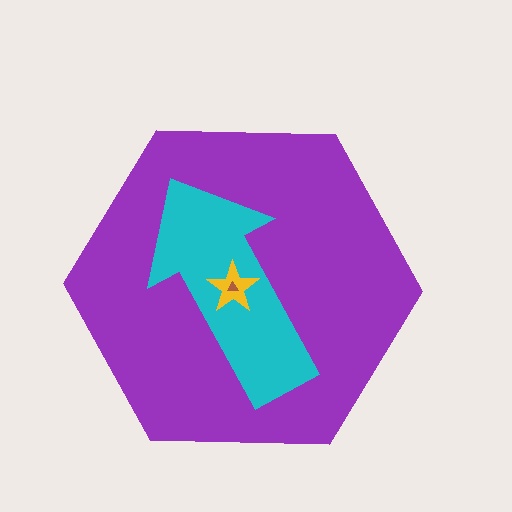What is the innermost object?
The brown triangle.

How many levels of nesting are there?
4.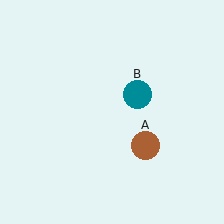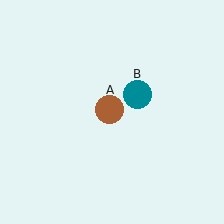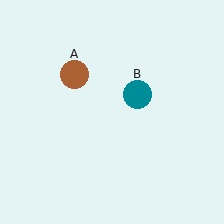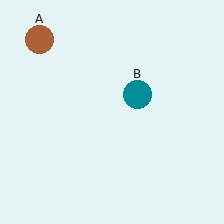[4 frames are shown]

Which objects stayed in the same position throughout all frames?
Teal circle (object B) remained stationary.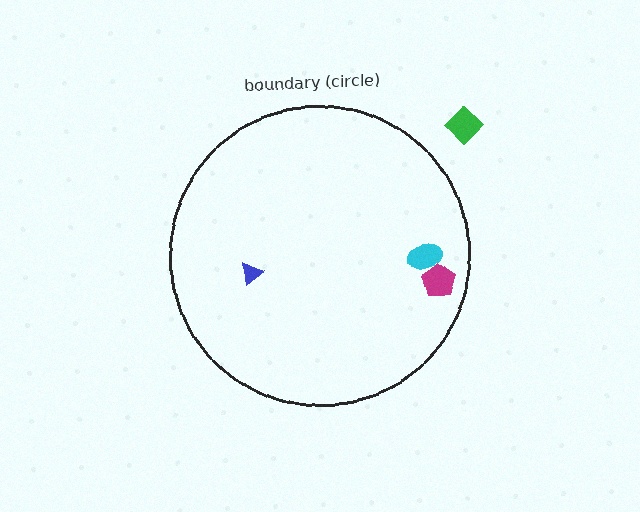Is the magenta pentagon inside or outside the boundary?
Inside.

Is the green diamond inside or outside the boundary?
Outside.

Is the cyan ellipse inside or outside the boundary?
Inside.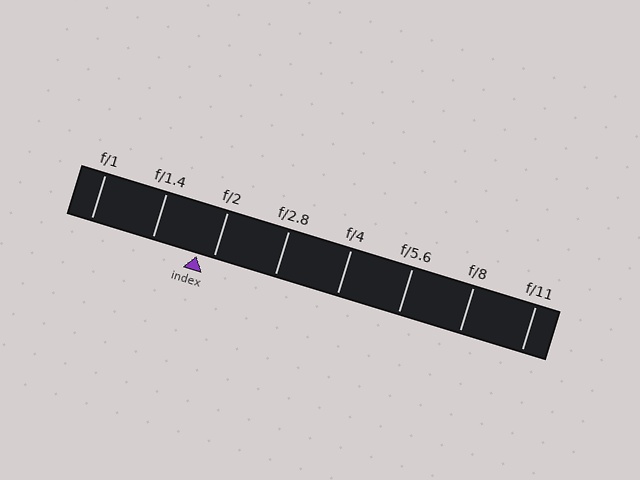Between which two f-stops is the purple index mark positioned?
The index mark is between f/1.4 and f/2.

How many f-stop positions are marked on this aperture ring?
There are 8 f-stop positions marked.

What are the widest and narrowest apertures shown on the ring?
The widest aperture shown is f/1 and the narrowest is f/11.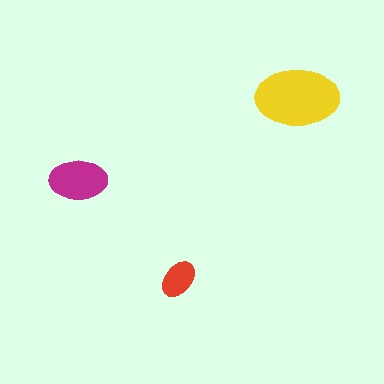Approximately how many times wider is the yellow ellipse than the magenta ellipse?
About 1.5 times wider.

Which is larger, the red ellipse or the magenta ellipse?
The magenta one.